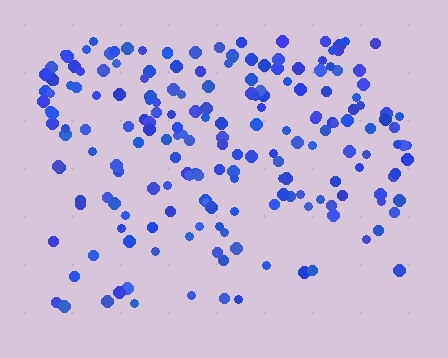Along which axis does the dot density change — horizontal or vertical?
Vertical.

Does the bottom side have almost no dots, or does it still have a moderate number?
Still a moderate number, just noticeably fewer than the top.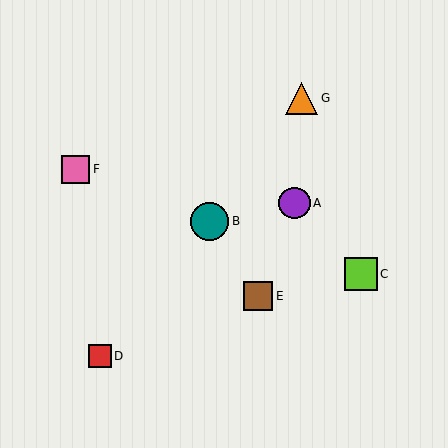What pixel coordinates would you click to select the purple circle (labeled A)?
Click at (294, 203) to select the purple circle A.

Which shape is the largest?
The teal circle (labeled B) is the largest.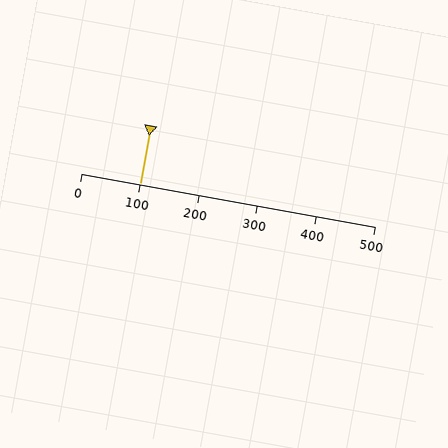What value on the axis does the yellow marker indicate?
The marker indicates approximately 100.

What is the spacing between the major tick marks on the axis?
The major ticks are spaced 100 apart.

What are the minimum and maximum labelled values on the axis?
The axis runs from 0 to 500.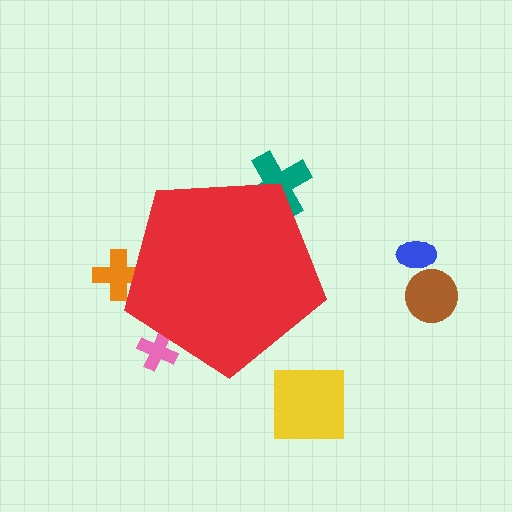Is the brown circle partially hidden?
No, the brown circle is fully visible.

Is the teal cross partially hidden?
Yes, the teal cross is partially hidden behind the red pentagon.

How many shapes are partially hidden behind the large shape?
3 shapes are partially hidden.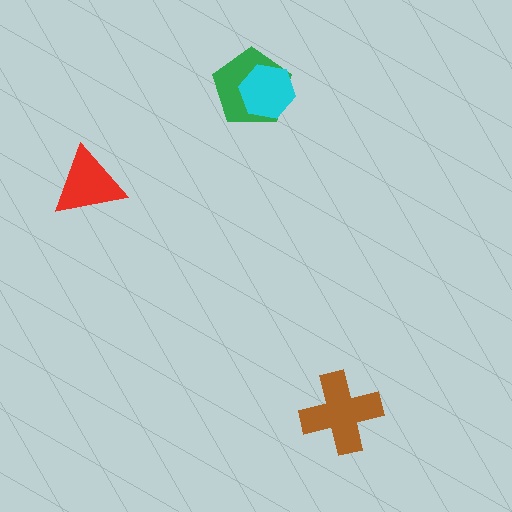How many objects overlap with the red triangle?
0 objects overlap with the red triangle.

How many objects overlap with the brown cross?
0 objects overlap with the brown cross.